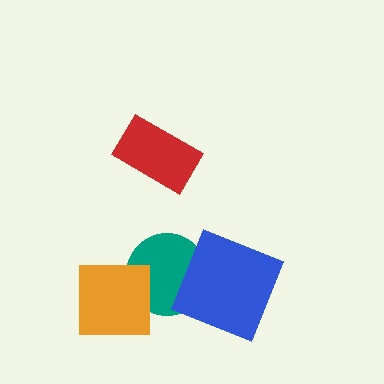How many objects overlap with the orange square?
1 object overlaps with the orange square.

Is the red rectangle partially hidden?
No, no other shape covers it.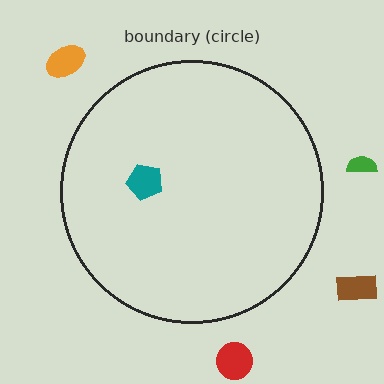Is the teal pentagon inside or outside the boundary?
Inside.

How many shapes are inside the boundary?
1 inside, 4 outside.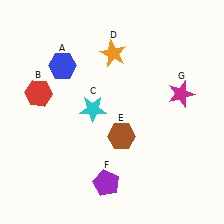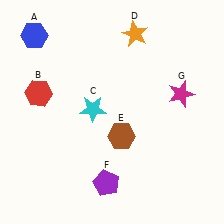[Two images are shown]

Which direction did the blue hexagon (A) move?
The blue hexagon (A) moved up.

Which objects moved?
The objects that moved are: the blue hexagon (A), the orange star (D).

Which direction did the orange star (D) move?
The orange star (D) moved right.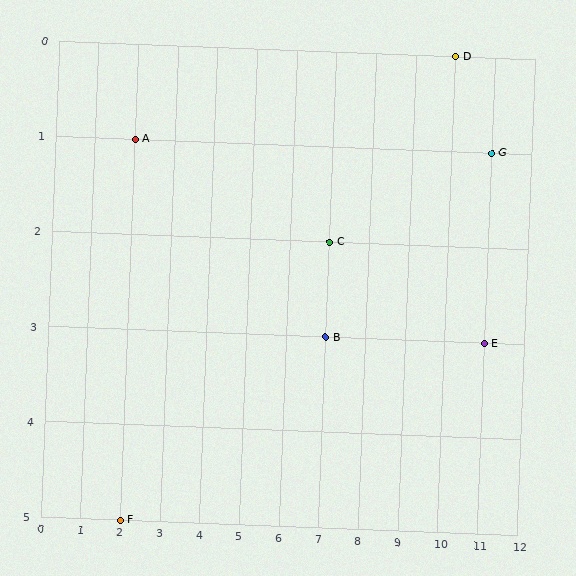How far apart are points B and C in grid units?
Points B and C are 1 row apart.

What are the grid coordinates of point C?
Point C is at grid coordinates (7, 2).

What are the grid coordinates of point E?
Point E is at grid coordinates (11, 3).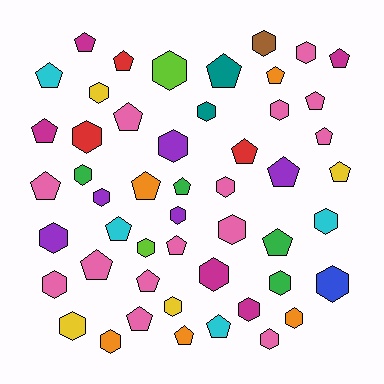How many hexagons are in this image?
There are 26 hexagons.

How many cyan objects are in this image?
There are 4 cyan objects.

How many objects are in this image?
There are 50 objects.